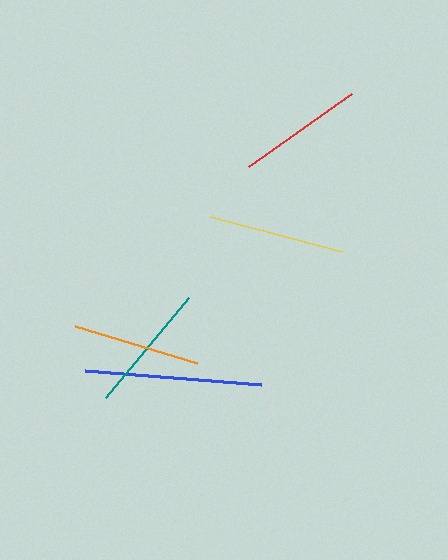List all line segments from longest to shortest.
From longest to shortest: blue, yellow, teal, orange, red.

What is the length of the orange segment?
The orange segment is approximately 128 pixels long.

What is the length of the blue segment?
The blue segment is approximately 176 pixels long.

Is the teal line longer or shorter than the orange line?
The teal line is longer than the orange line.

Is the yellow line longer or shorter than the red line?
The yellow line is longer than the red line.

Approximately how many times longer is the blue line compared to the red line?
The blue line is approximately 1.4 times the length of the red line.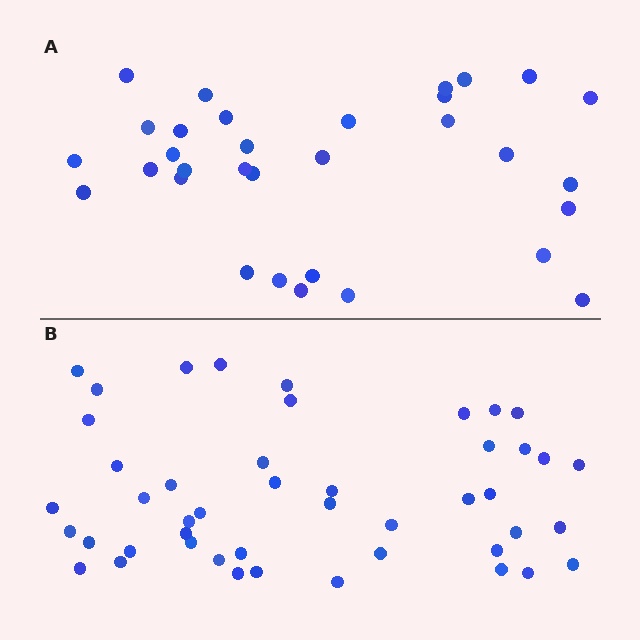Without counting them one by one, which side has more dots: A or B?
Region B (the bottom region) has more dots.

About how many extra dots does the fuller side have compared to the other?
Region B has approximately 15 more dots than region A.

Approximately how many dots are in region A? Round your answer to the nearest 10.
About 30 dots. (The exact count is 32, which rounds to 30.)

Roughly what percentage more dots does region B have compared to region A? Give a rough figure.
About 45% more.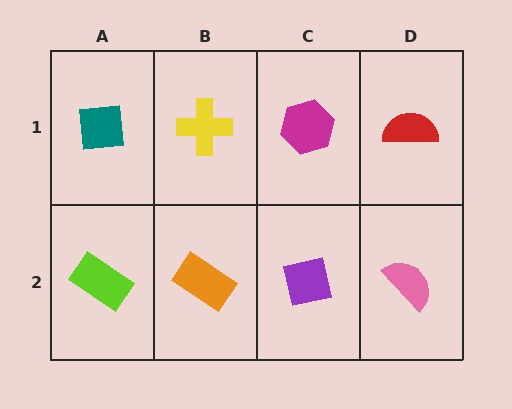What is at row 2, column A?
A lime rectangle.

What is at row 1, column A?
A teal square.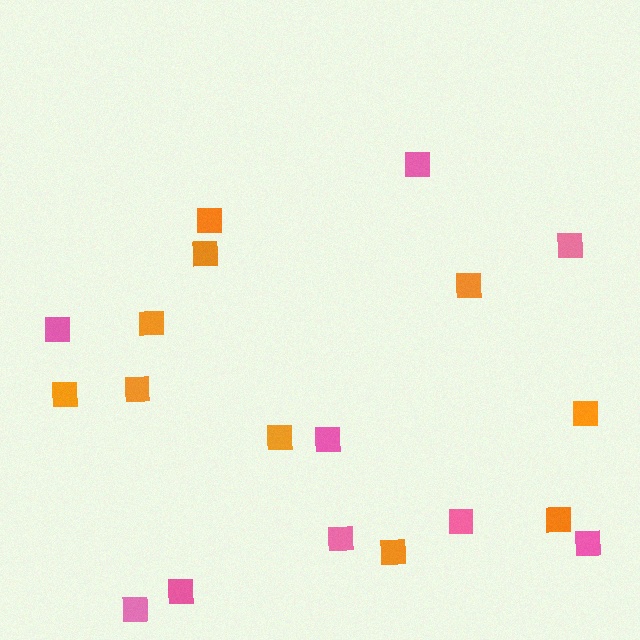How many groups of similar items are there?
There are 2 groups: one group of orange squares (10) and one group of pink squares (9).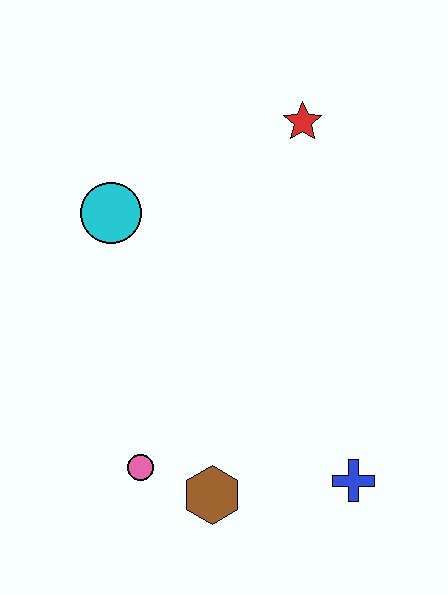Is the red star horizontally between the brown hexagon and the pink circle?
No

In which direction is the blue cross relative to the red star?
The blue cross is below the red star.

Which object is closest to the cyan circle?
The red star is closest to the cyan circle.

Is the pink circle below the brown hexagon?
No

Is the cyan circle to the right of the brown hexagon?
No